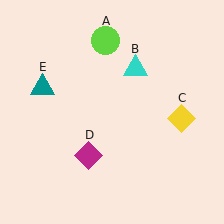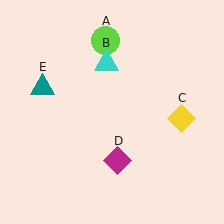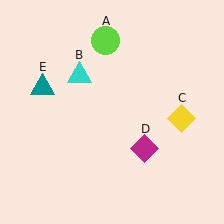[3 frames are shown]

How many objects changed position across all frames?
2 objects changed position: cyan triangle (object B), magenta diamond (object D).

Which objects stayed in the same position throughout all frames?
Lime circle (object A) and yellow diamond (object C) and teal triangle (object E) remained stationary.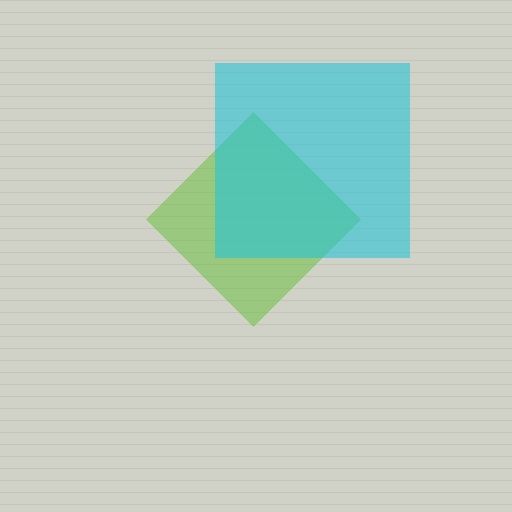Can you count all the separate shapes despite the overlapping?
Yes, there are 2 separate shapes.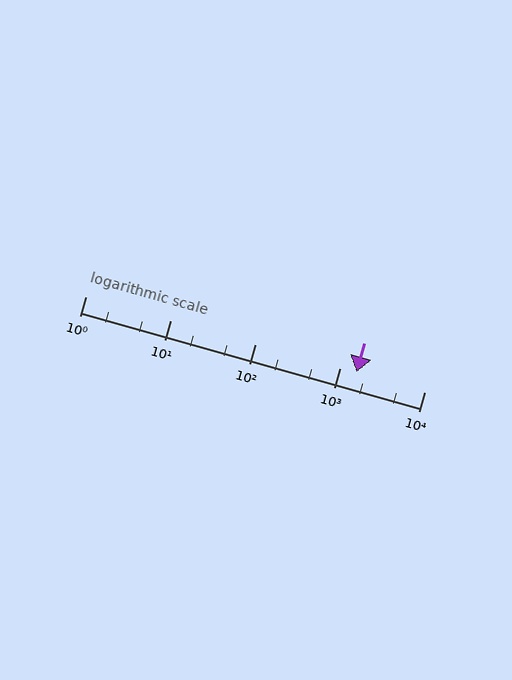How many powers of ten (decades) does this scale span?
The scale spans 4 decades, from 1 to 10000.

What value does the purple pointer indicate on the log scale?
The pointer indicates approximately 1600.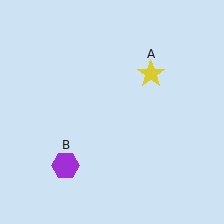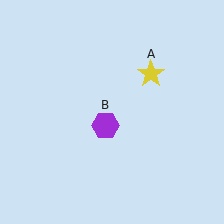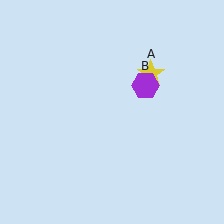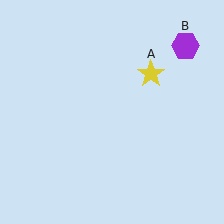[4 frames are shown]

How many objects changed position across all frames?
1 object changed position: purple hexagon (object B).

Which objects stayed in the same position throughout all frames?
Yellow star (object A) remained stationary.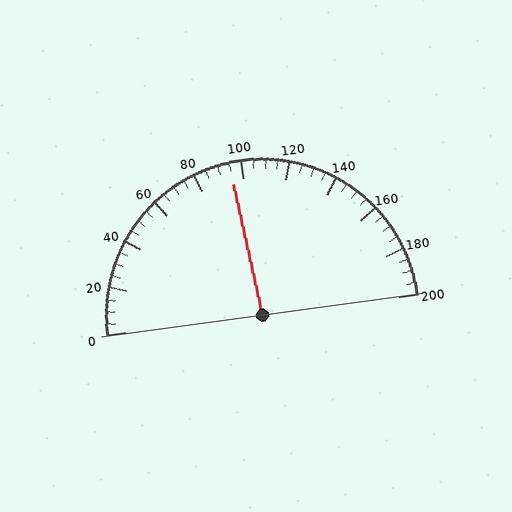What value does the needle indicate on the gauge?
The needle indicates approximately 95.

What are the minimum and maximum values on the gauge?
The gauge ranges from 0 to 200.